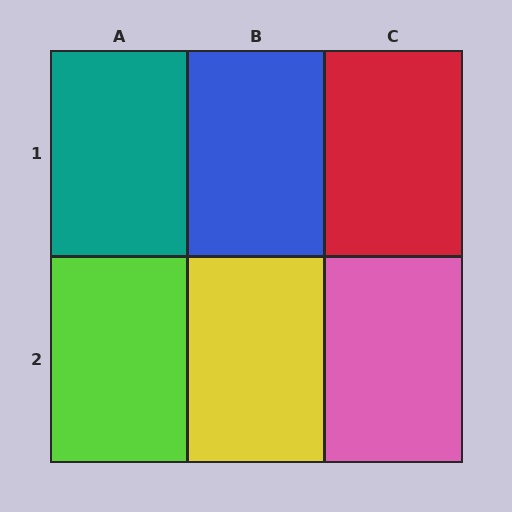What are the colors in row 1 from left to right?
Teal, blue, red.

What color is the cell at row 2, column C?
Pink.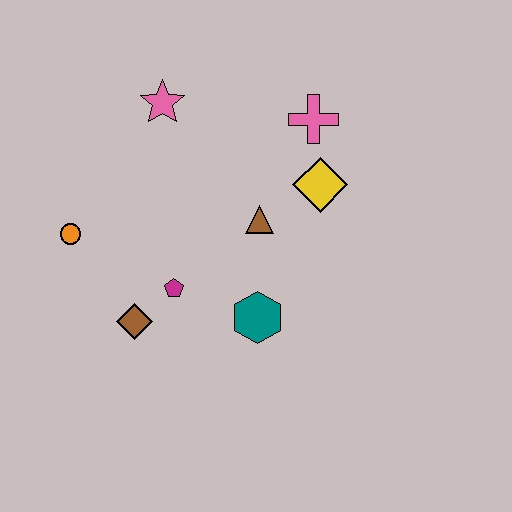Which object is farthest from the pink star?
The teal hexagon is farthest from the pink star.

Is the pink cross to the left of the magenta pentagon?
No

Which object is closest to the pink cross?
The yellow diamond is closest to the pink cross.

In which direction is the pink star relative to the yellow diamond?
The pink star is to the left of the yellow diamond.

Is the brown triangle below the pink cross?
Yes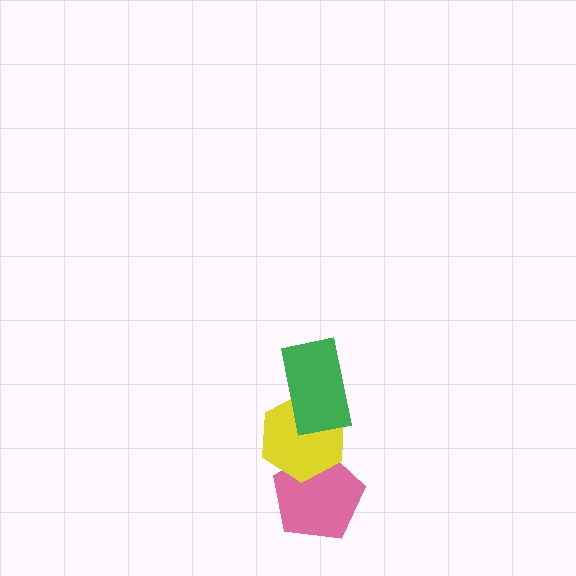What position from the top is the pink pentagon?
The pink pentagon is 3rd from the top.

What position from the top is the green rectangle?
The green rectangle is 1st from the top.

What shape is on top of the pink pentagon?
The yellow hexagon is on top of the pink pentagon.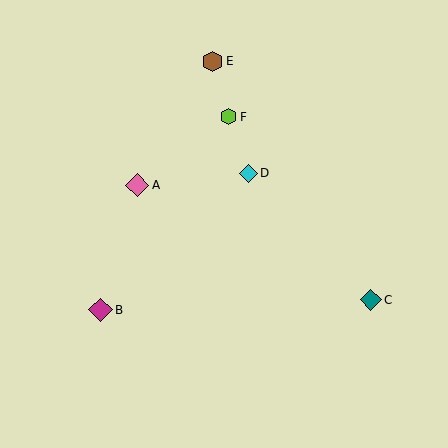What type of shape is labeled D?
Shape D is a cyan diamond.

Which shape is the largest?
The magenta diamond (labeled B) is the largest.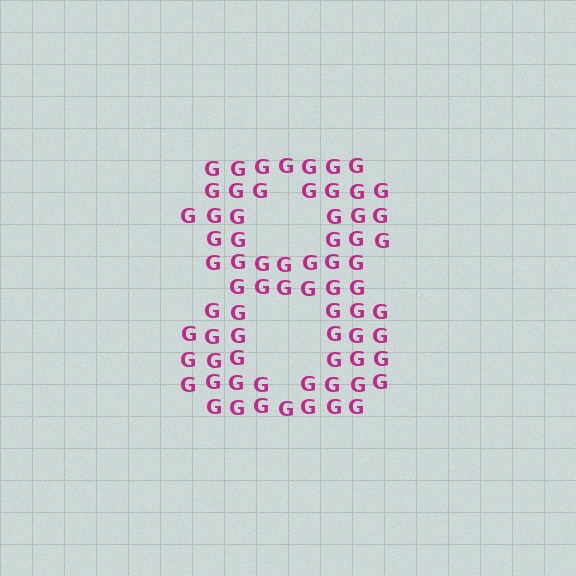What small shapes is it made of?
It is made of small letter G's.